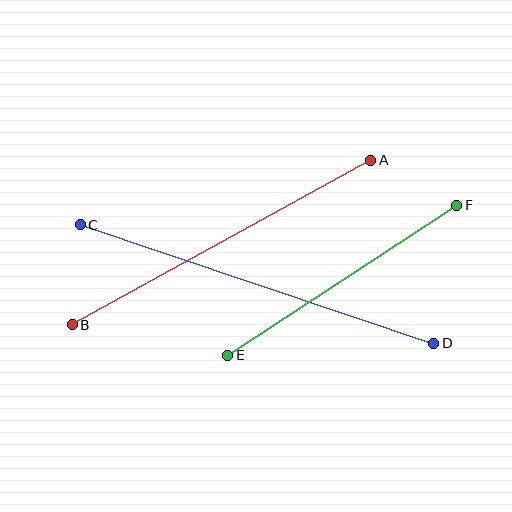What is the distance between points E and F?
The distance is approximately 274 pixels.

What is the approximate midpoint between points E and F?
The midpoint is at approximately (342, 280) pixels.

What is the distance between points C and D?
The distance is approximately 372 pixels.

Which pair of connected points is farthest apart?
Points C and D are farthest apart.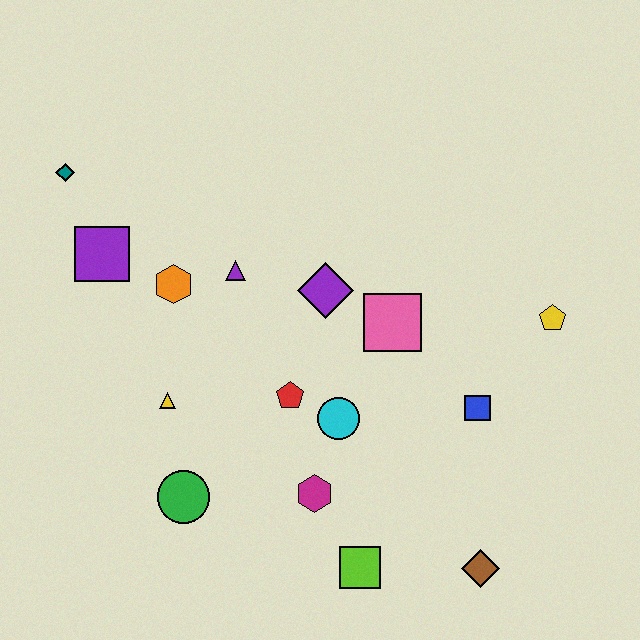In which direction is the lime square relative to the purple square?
The lime square is below the purple square.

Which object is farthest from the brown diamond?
The teal diamond is farthest from the brown diamond.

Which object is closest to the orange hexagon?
The purple triangle is closest to the orange hexagon.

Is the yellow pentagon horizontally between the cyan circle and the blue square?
No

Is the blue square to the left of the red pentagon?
No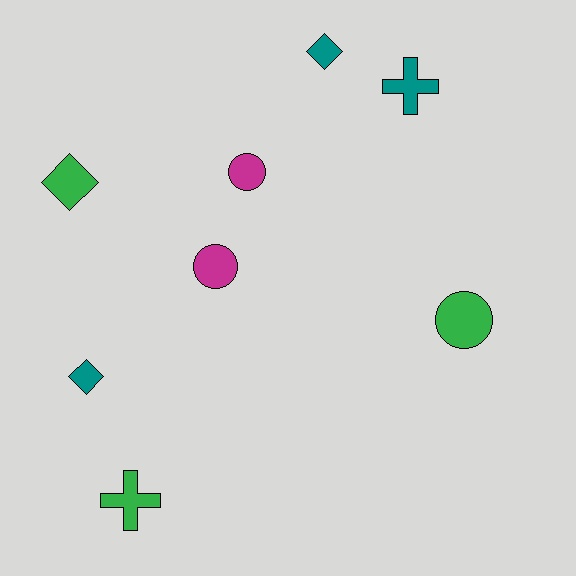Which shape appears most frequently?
Circle, with 3 objects.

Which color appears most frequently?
Teal, with 3 objects.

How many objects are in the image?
There are 8 objects.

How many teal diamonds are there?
There are 2 teal diamonds.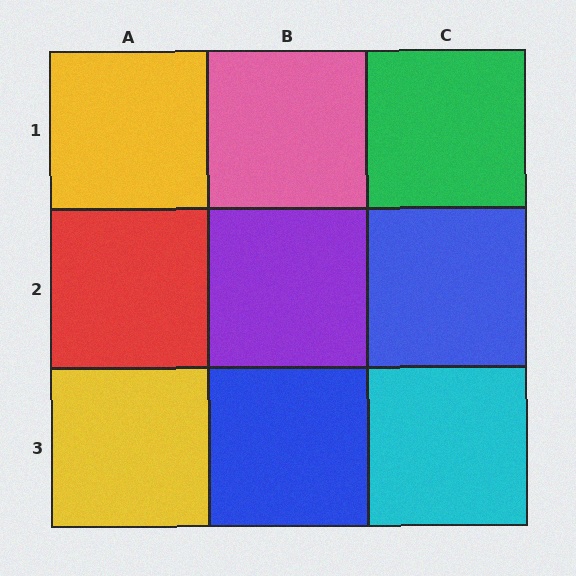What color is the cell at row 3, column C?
Cyan.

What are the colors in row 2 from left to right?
Red, purple, blue.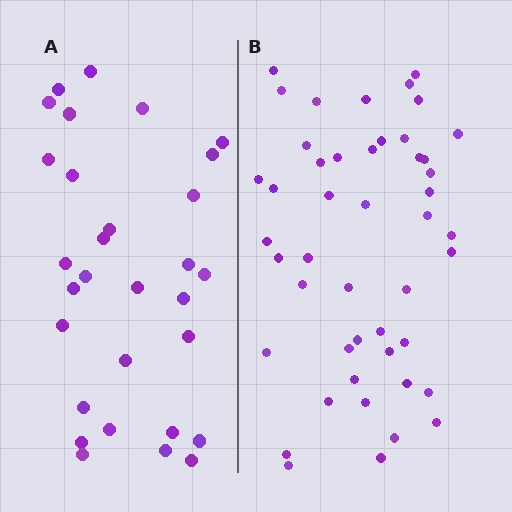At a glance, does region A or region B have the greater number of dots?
Region B (the right region) has more dots.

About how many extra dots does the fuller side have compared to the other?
Region B has approximately 15 more dots than region A.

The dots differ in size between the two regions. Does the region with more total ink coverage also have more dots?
No. Region A has more total ink coverage because its dots are larger, but region B actually contains more individual dots. Total area can be misleading — the number of items is what matters here.